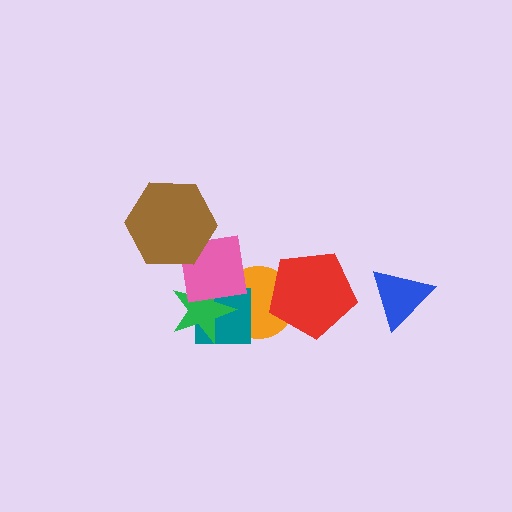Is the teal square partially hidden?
Yes, it is partially covered by another shape.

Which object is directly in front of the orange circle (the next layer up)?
The red pentagon is directly in front of the orange circle.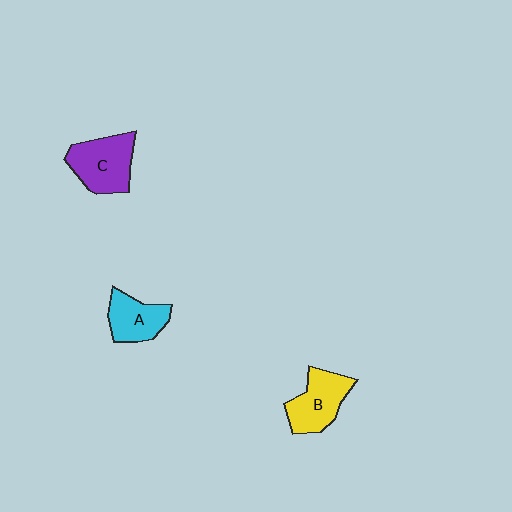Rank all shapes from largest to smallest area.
From largest to smallest: C (purple), B (yellow), A (cyan).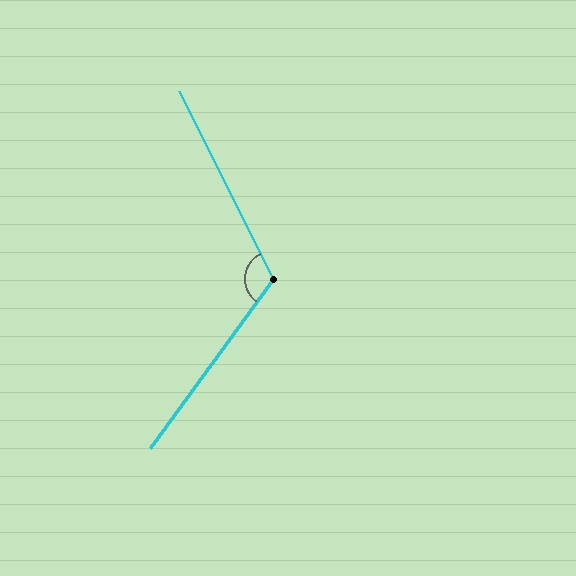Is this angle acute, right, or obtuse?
It is obtuse.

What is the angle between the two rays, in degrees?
Approximately 117 degrees.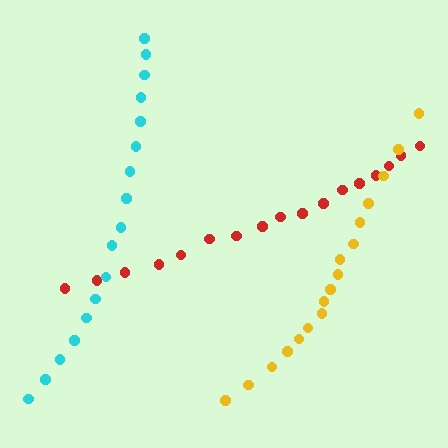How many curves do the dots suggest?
There are 3 distinct paths.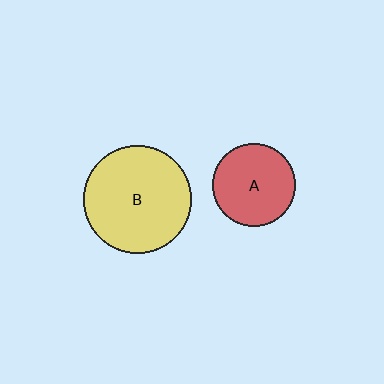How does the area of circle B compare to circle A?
Approximately 1.7 times.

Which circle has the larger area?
Circle B (yellow).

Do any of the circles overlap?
No, none of the circles overlap.